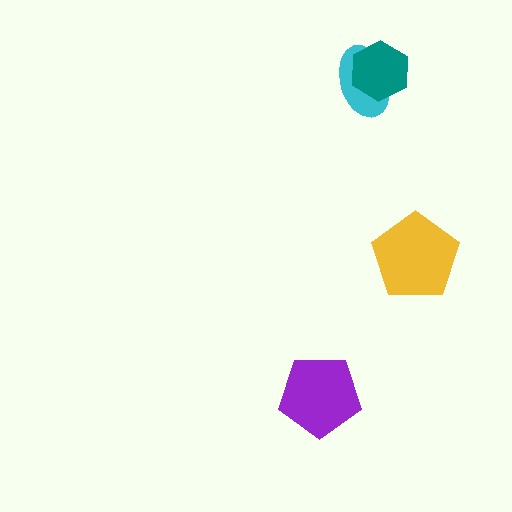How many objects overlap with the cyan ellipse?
1 object overlaps with the cyan ellipse.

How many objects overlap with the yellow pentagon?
0 objects overlap with the yellow pentagon.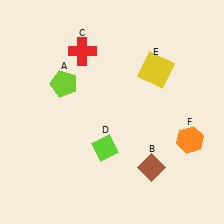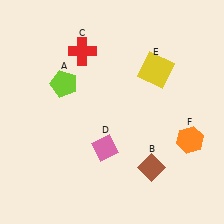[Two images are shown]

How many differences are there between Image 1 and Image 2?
There is 1 difference between the two images.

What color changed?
The diamond (D) changed from lime in Image 1 to pink in Image 2.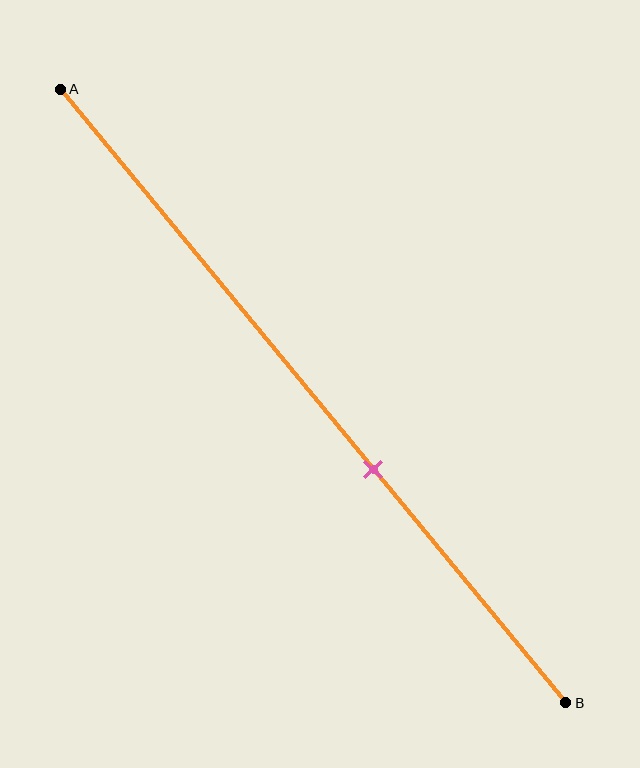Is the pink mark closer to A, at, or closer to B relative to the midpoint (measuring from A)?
The pink mark is closer to point B than the midpoint of segment AB.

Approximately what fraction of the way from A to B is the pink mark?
The pink mark is approximately 60% of the way from A to B.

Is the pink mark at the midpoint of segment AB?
No, the mark is at about 60% from A, not at the 50% midpoint.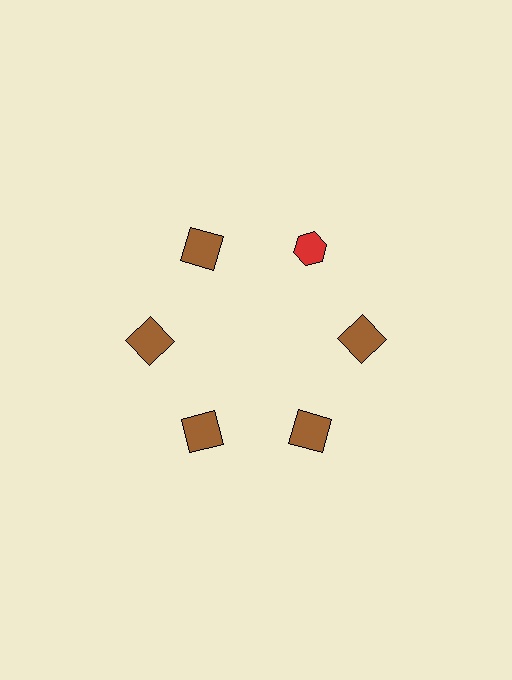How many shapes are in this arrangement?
There are 6 shapes arranged in a ring pattern.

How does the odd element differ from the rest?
It differs in both color (red instead of brown) and shape (hexagon instead of square).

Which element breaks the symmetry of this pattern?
The red hexagon at roughly the 1 o'clock position breaks the symmetry. All other shapes are brown squares.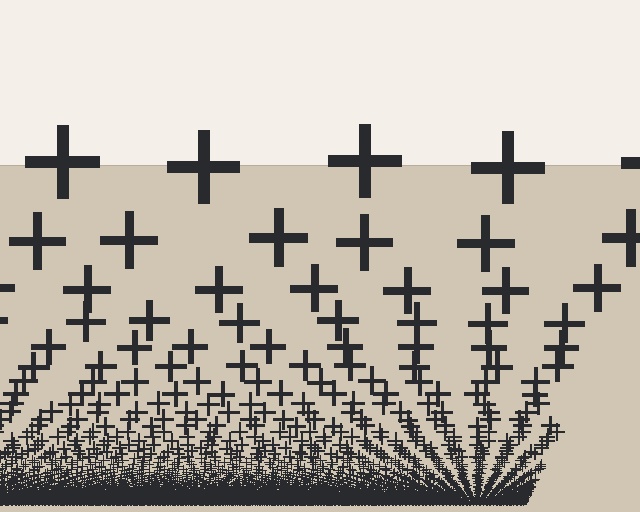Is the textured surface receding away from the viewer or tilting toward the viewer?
The surface appears to tilt toward the viewer. Texture elements get larger and sparser toward the top.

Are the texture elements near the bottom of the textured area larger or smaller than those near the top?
Smaller. The gradient is inverted — elements near the bottom are smaller and denser.